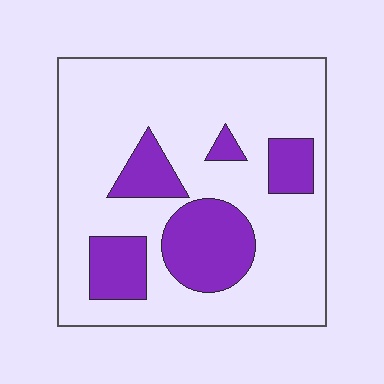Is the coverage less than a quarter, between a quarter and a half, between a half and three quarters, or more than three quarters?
Less than a quarter.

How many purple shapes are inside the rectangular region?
5.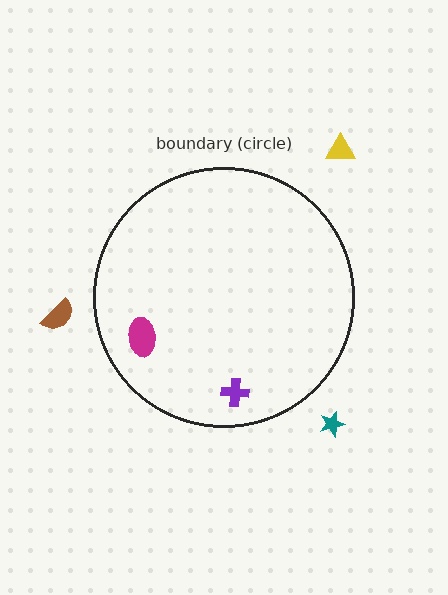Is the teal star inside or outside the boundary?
Outside.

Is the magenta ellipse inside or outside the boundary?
Inside.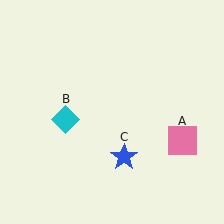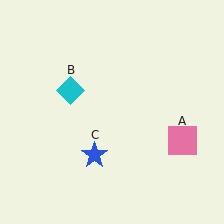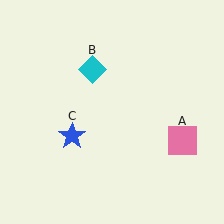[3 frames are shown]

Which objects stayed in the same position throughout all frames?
Pink square (object A) remained stationary.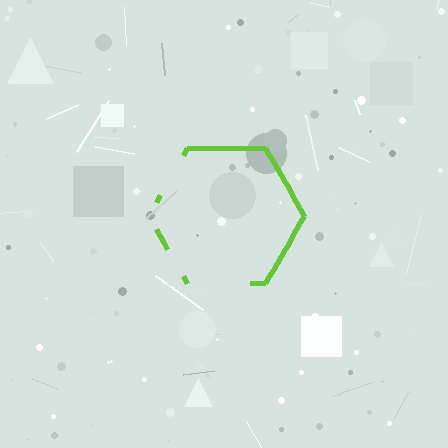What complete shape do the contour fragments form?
The contour fragments form a hexagon.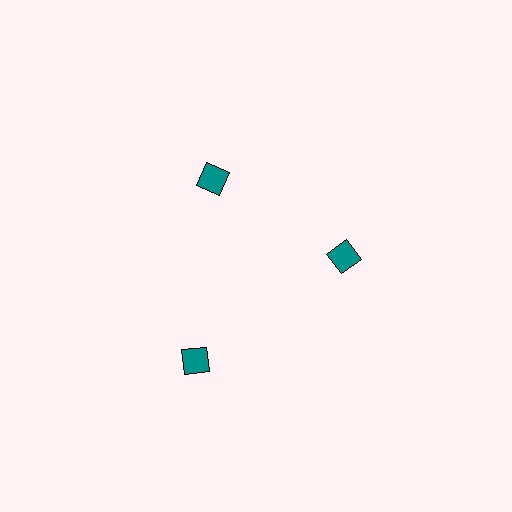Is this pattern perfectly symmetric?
No. The 3 teal diamonds are arranged in a ring, but one element near the 7 o'clock position is pushed outward from the center, breaking the 3-fold rotational symmetry.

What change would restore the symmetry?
The symmetry would be restored by moving it inward, back onto the ring so that all 3 diamonds sit at equal angles and equal distance from the center.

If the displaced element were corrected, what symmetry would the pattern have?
It would have 3-fold rotational symmetry — the pattern would map onto itself every 120 degrees.